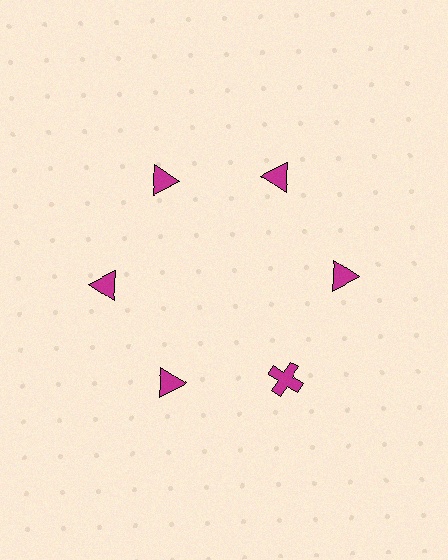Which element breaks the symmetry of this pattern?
The magenta cross at roughly the 5 o'clock position breaks the symmetry. All other shapes are magenta triangles.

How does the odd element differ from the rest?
It has a different shape: cross instead of triangle.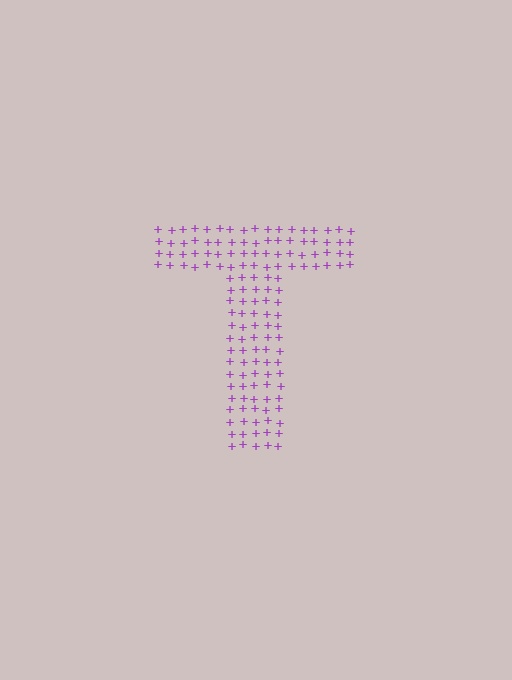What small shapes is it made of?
It is made of small plus signs.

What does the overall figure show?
The overall figure shows the letter T.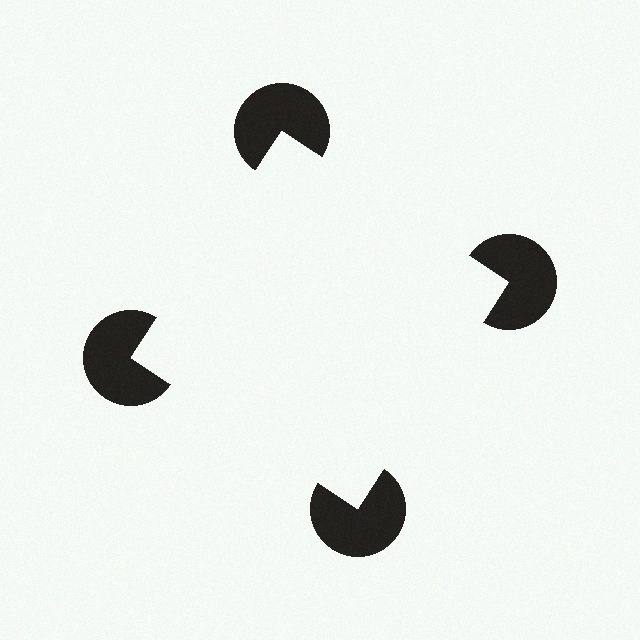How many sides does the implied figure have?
4 sides.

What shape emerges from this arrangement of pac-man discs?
An illusory square — its edges are inferred from the aligned wedge cuts in the pac-man discs, not physically drawn.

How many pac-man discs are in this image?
There are 4 — one at each vertex of the illusory square.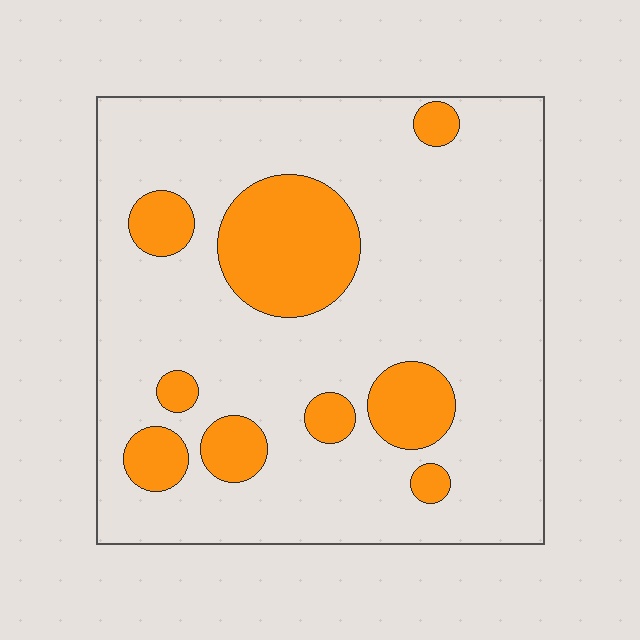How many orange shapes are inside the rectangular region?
9.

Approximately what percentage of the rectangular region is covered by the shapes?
Approximately 20%.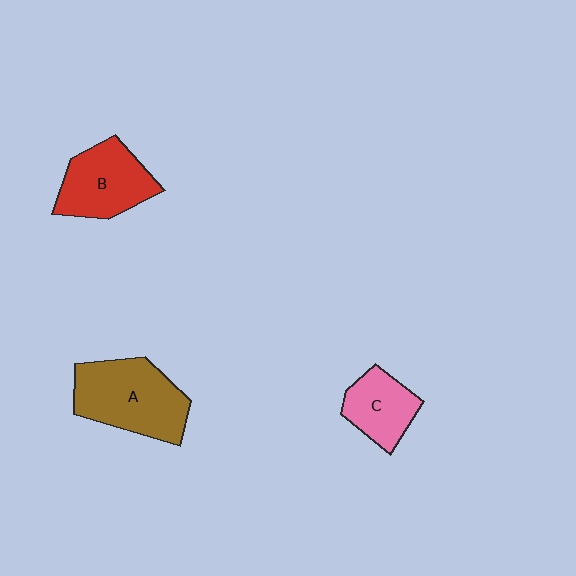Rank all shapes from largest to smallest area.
From largest to smallest: A (brown), B (red), C (pink).